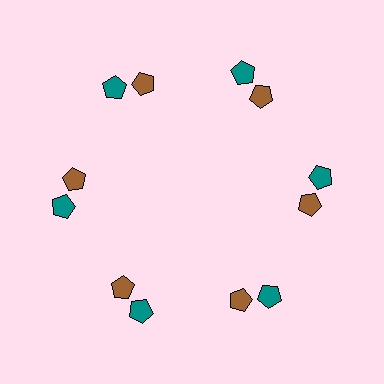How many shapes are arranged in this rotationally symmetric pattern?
There are 12 shapes, arranged in 6 groups of 2.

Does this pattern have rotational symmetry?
Yes, this pattern has 6-fold rotational symmetry. It looks the same after rotating 60 degrees around the center.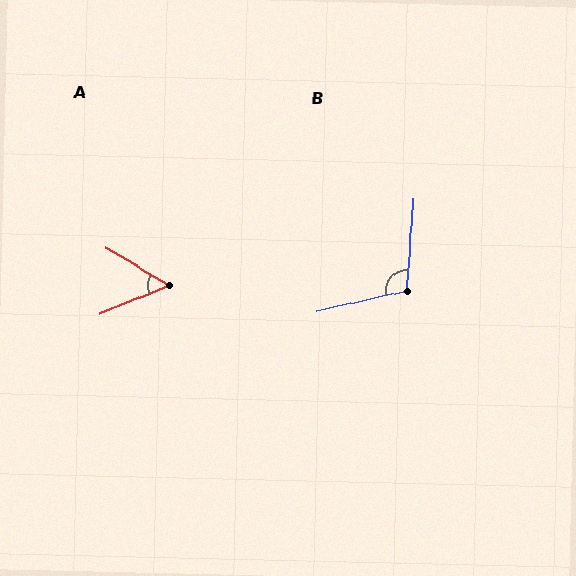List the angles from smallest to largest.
A (52°), B (107°).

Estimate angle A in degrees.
Approximately 52 degrees.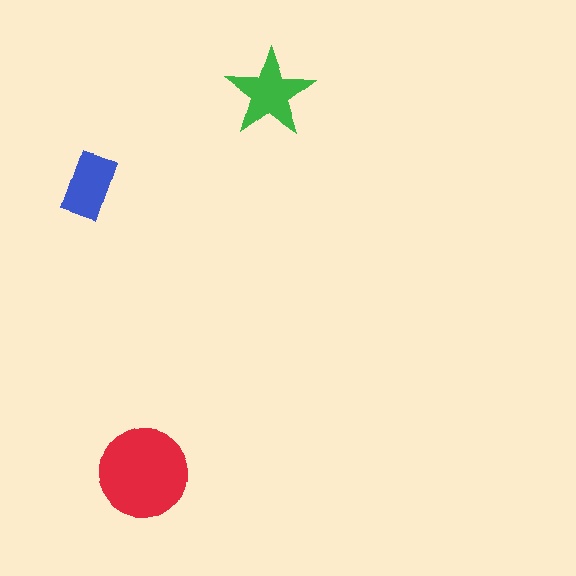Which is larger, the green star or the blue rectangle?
The green star.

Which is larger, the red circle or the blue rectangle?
The red circle.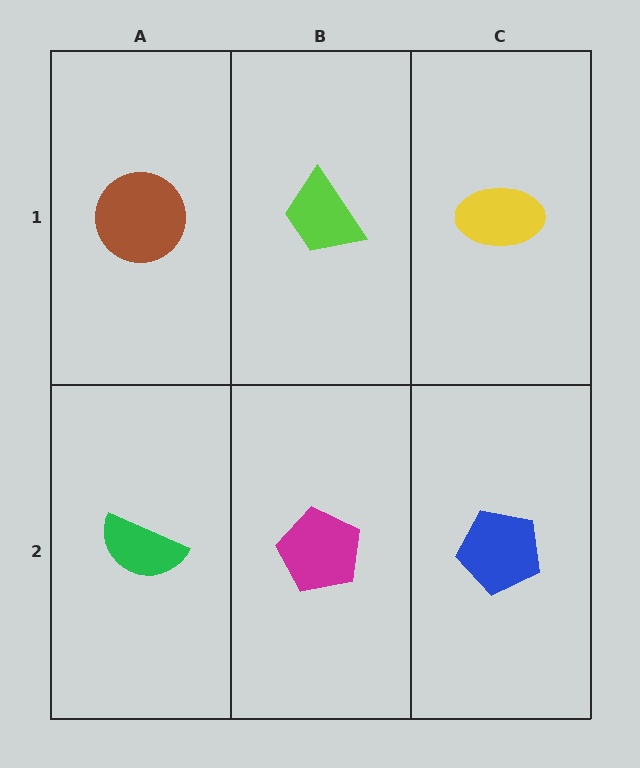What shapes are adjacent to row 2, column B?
A lime trapezoid (row 1, column B), a green semicircle (row 2, column A), a blue pentagon (row 2, column C).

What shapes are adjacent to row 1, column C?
A blue pentagon (row 2, column C), a lime trapezoid (row 1, column B).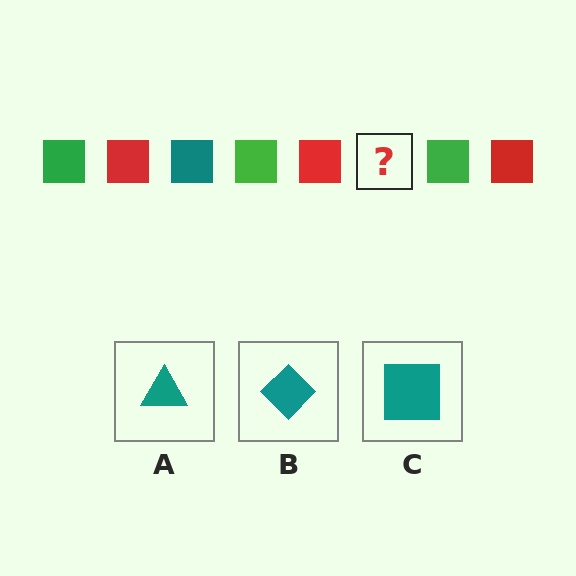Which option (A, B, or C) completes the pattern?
C.